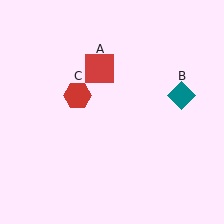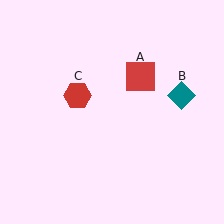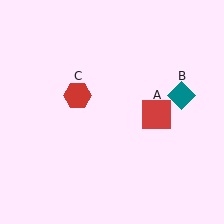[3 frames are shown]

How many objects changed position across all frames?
1 object changed position: red square (object A).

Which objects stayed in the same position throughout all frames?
Teal diamond (object B) and red hexagon (object C) remained stationary.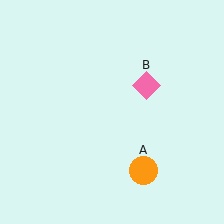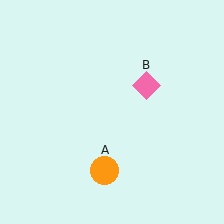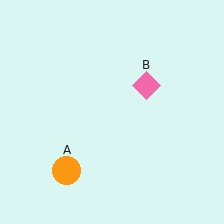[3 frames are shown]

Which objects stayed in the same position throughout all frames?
Pink diamond (object B) remained stationary.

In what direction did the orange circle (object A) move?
The orange circle (object A) moved left.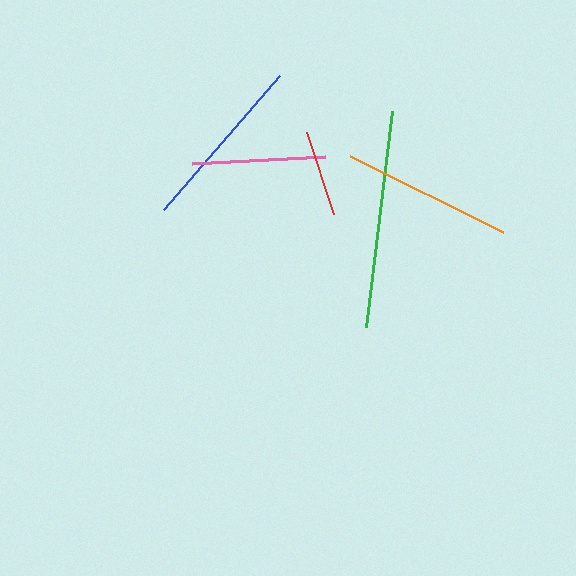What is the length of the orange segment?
The orange segment is approximately 171 pixels long.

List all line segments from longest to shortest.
From longest to shortest: green, blue, orange, pink, red.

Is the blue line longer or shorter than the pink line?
The blue line is longer than the pink line.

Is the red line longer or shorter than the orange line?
The orange line is longer than the red line.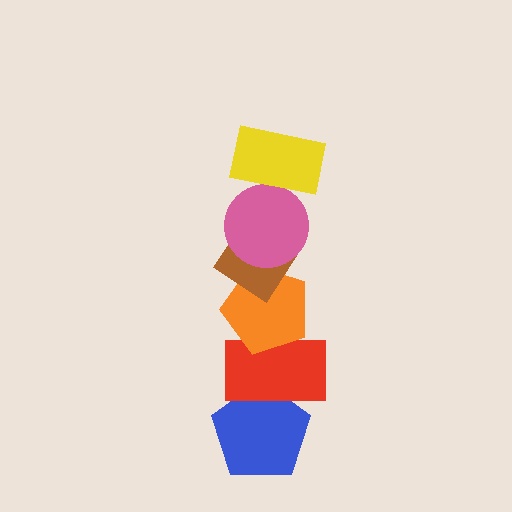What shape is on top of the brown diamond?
The pink circle is on top of the brown diamond.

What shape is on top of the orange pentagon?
The brown diamond is on top of the orange pentagon.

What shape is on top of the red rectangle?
The orange pentagon is on top of the red rectangle.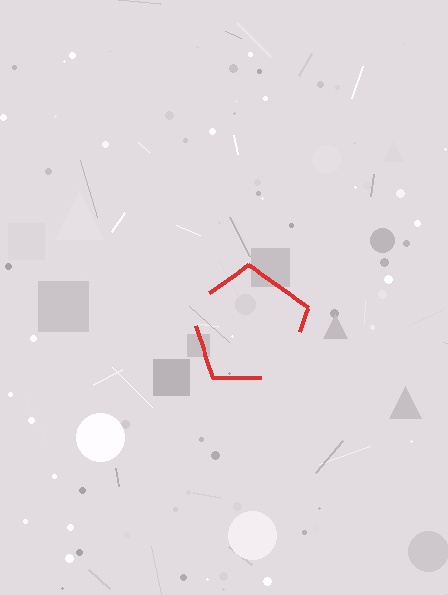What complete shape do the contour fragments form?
The contour fragments form a pentagon.